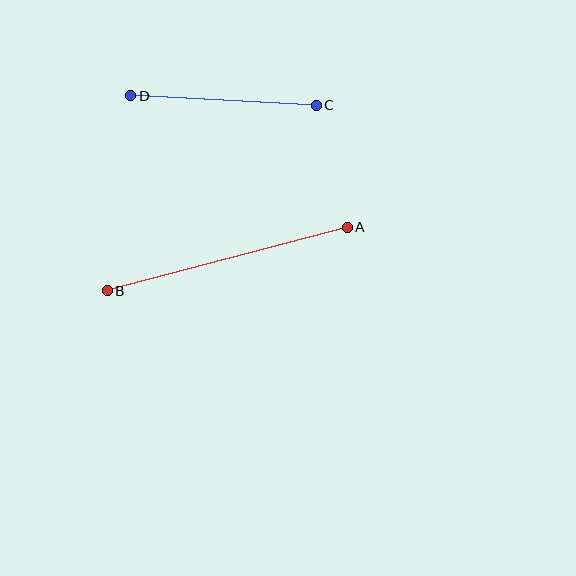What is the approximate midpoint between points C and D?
The midpoint is at approximately (223, 100) pixels.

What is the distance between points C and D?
The distance is approximately 186 pixels.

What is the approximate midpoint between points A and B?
The midpoint is at approximately (227, 259) pixels.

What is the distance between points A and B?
The distance is approximately 248 pixels.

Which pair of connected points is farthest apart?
Points A and B are farthest apart.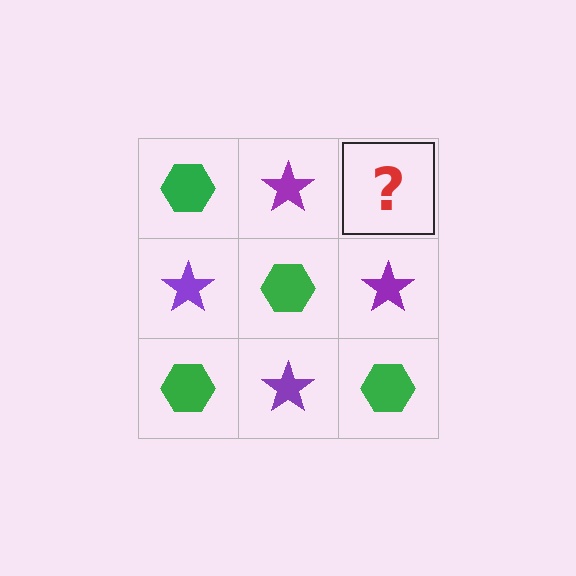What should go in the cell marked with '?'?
The missing cell should contain a green hexagon.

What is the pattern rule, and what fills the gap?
The rule is that it alternates green hexagon and purple star in a checkerboard pattern. The gap should be filled with a green hexagon.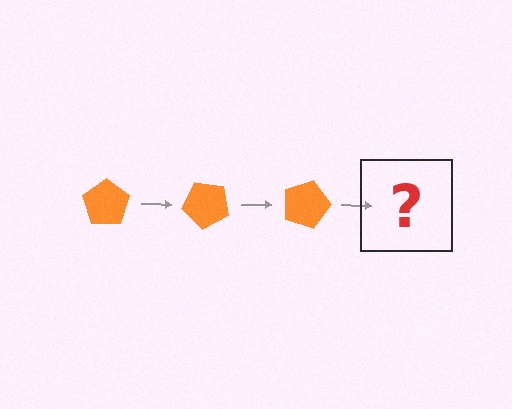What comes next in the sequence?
The next element should be an orange pentagon rotated 135 degrees.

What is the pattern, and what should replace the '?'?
The pattern is that the pentagon rotates 45 degrees each step. The '?' should be an orange pentagon rotated 135 degrees.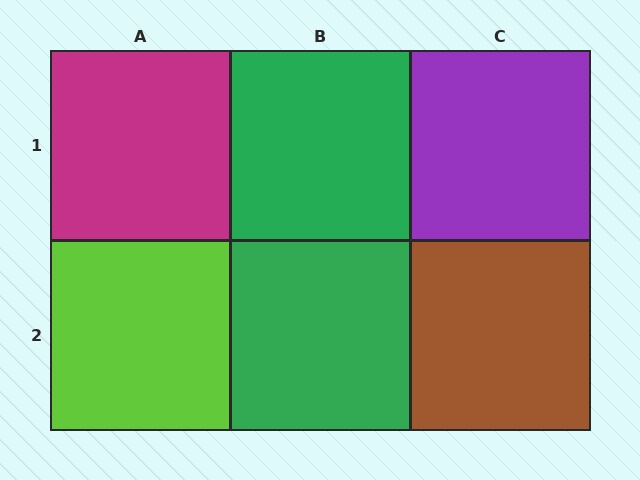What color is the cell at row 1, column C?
Purple.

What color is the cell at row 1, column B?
Green.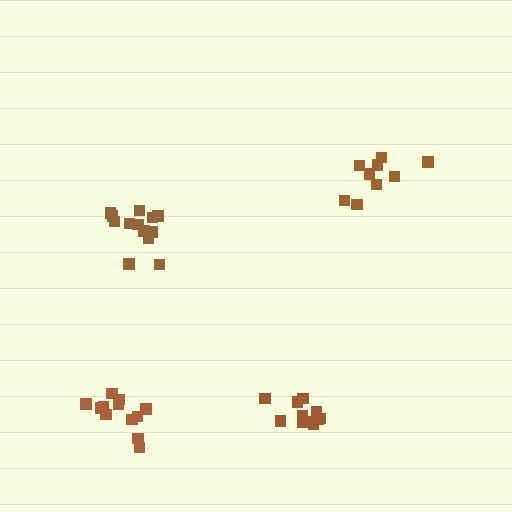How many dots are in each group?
Group 1: 11 dots, Group 2: 13 dots, Group 3: 9 dots, Group 4: 12 dots (45 total).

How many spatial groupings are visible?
There are 4 spatial groupings.